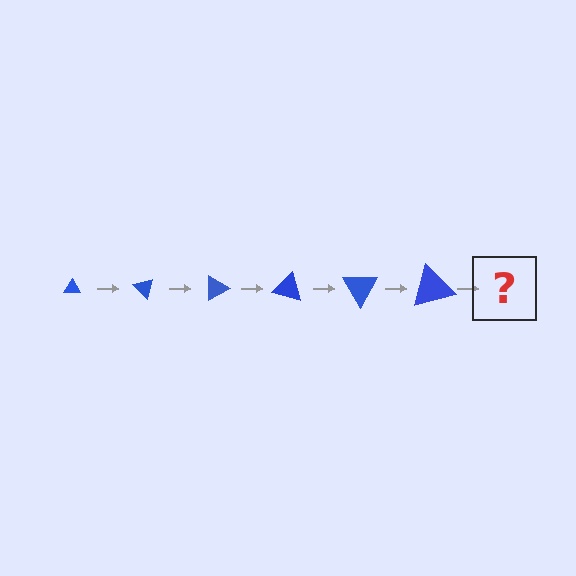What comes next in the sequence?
The next element should be a triangle, larger than the previous one and rotated 270 degrees from the start.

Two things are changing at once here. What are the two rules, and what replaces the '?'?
The two rules are that the triangle grows larger each step and it rotates 45 degrees each step. The '?' should be a triangle, larger than the previous one and rotated 270 degrees from the start.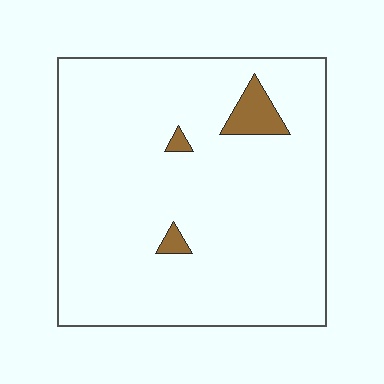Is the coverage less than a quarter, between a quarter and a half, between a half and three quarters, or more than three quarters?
Less than a quarter.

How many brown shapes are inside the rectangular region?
3.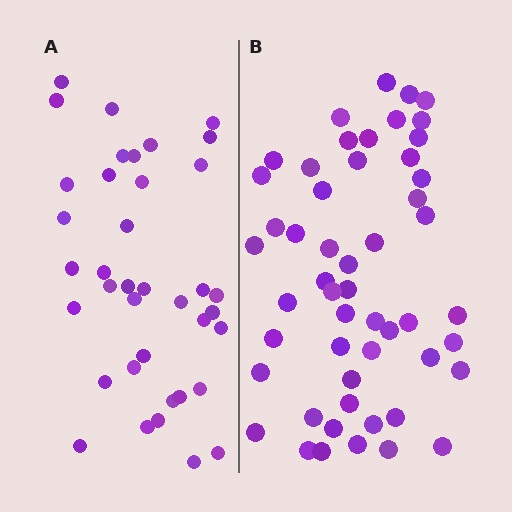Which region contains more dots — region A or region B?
Region B (the right region) has more dots.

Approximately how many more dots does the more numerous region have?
Region B has approximately 15 more dots than region A.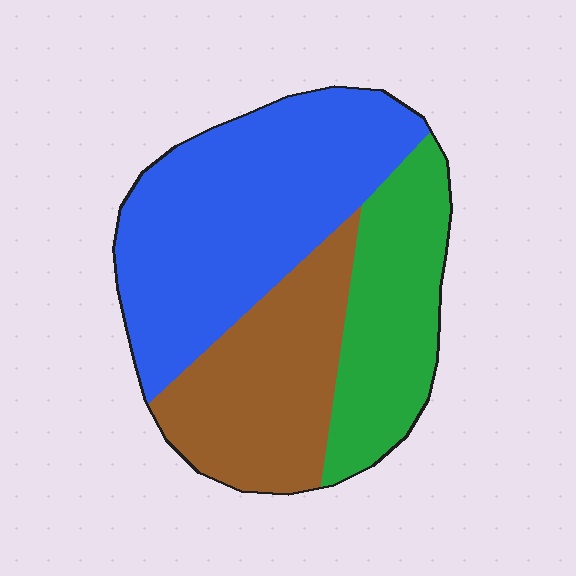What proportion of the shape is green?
Green covers about 25% of the shape.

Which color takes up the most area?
Blue, at roughly 45%.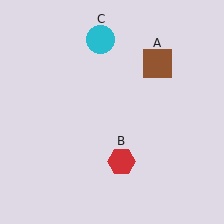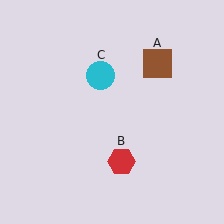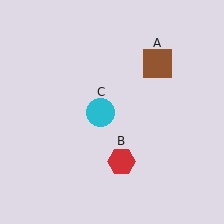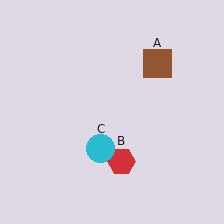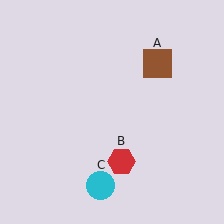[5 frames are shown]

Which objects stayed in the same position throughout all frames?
Brown square (object A) and red hexagon (object B) remained stationary.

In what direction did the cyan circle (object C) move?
The cyan circle (object C) moved down.